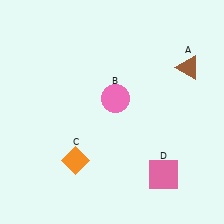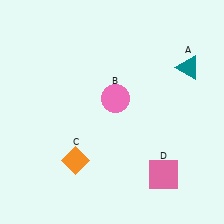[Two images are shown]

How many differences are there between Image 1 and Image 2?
There is 1 difference between the two images.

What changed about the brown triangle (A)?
In Image 1, A is brown. In Image 2, it changed to teal.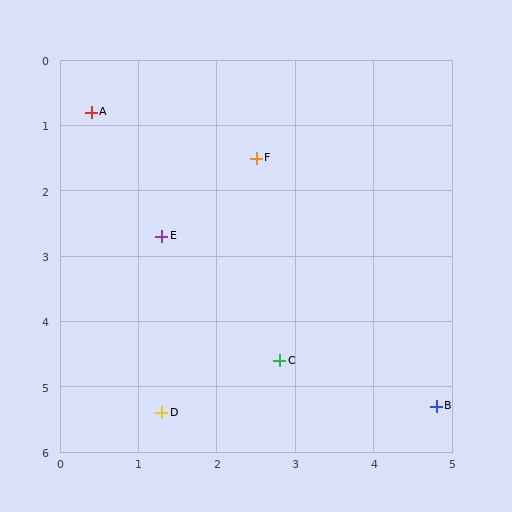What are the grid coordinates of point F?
Point F is at approximately (2.5, 1.5).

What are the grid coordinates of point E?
Point E is at approximately (1.3, 2.7).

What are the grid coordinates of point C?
Point C is at approximately (2.8, 4.6).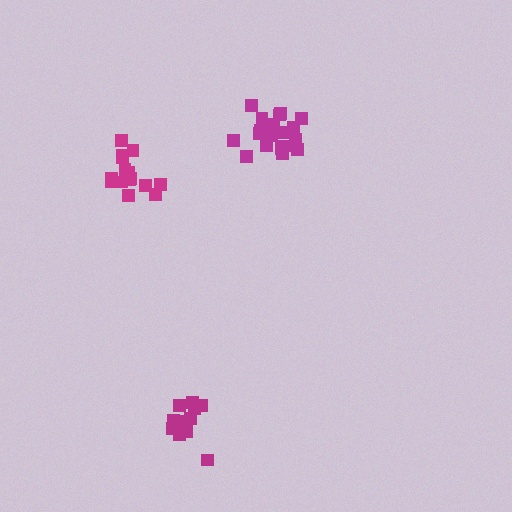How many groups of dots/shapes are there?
There are 3 groups.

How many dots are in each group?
Group 1: 15 dots, Group 2: 15 dots, Group 3: 21 dots (51 total).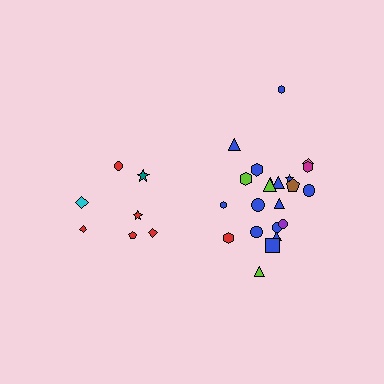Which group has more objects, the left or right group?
The right group.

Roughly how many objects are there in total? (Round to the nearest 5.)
Roughly 30 objects in total.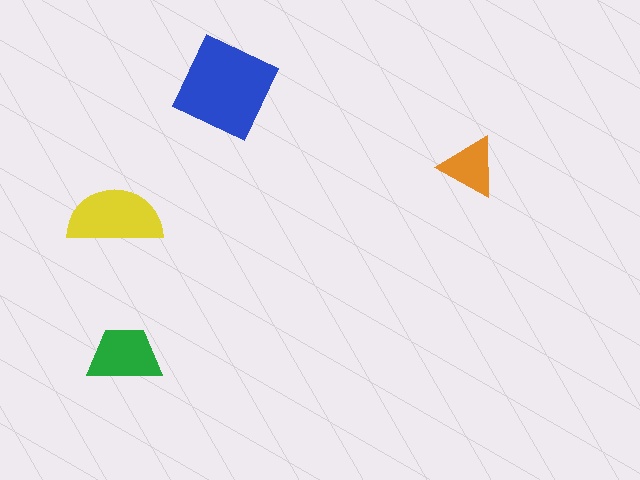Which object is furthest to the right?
The orange triangle is rightmost.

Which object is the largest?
The blue diamond.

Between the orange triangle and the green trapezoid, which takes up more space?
The green trapezoid.